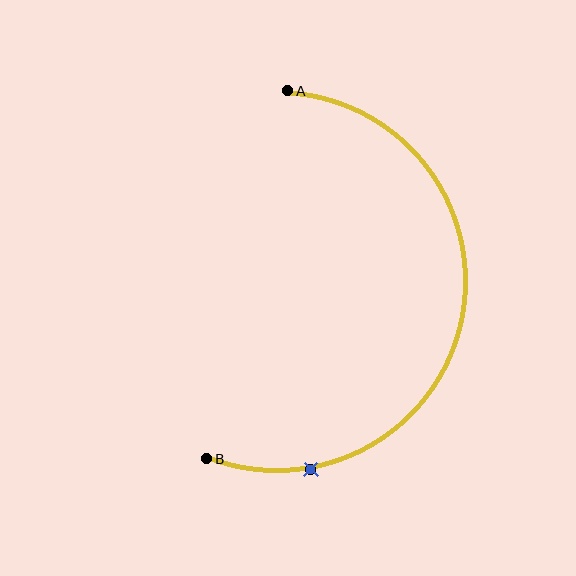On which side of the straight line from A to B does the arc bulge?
The arc bulges to the right of the straight line connecting A and B.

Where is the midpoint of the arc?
The arc midpoint is the point on the curve farthest from the straight line joining A and B. It sits to the right of that line.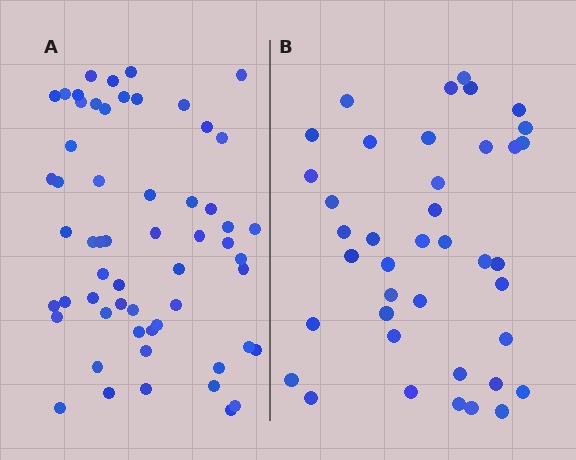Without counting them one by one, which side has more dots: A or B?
Region A (the left region) has more dots.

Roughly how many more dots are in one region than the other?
Region A has approximately 20 more dots than region B.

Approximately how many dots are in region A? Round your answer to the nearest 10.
About 60 dots. (The exact count is 58, which rounds to 60.)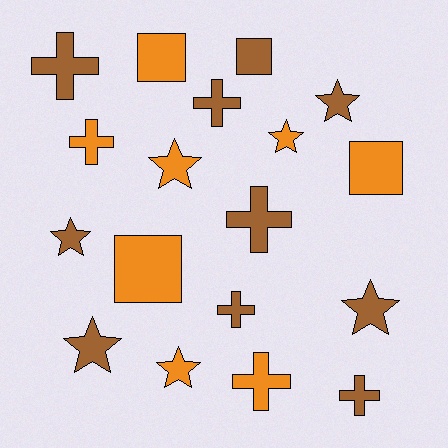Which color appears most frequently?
Brown, with 10 objects.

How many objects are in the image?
There are 18 objects.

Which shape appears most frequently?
Cross, with 7 objects.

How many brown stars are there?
There are 4 brown stars.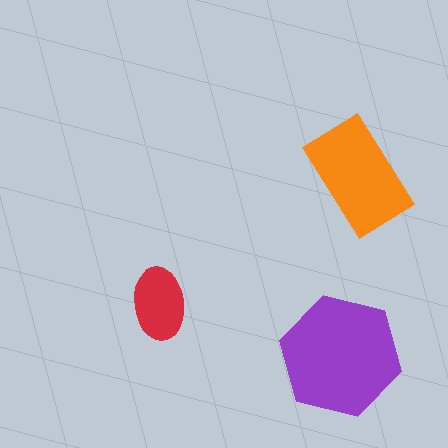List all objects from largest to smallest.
The purple hexagon, the orange rectangle, the red ellipse.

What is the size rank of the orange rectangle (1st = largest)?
2nd.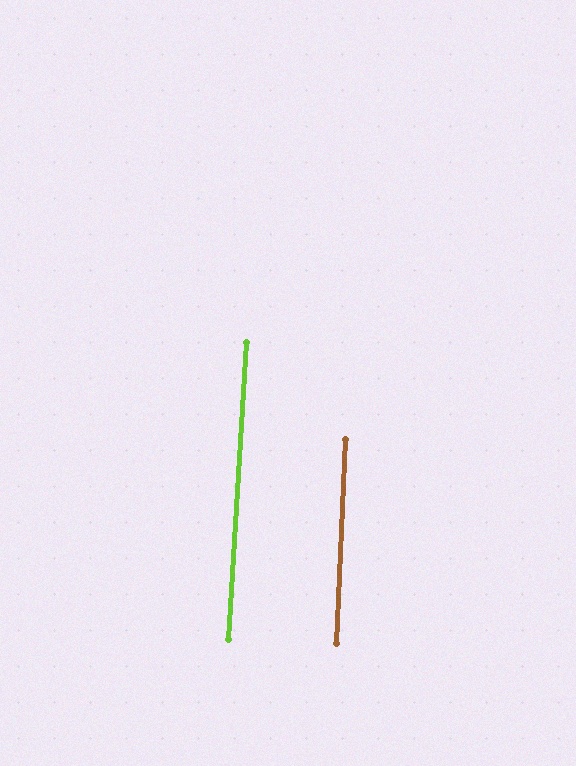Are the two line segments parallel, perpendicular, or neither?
Parallel — their directions differ by only 0.9°.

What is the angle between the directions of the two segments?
Approximately 1 degree.